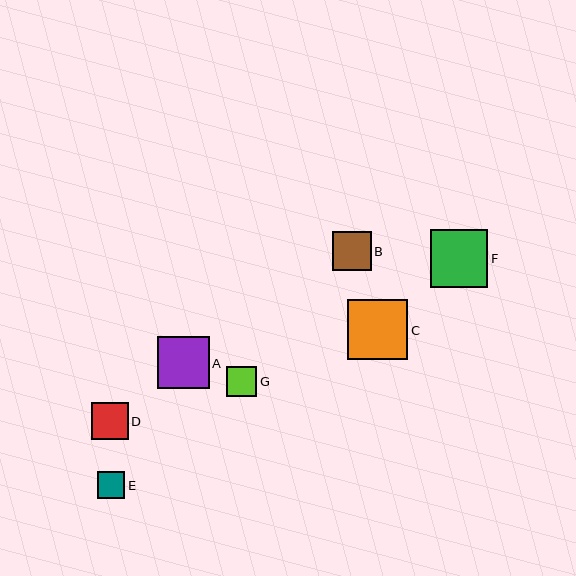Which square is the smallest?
Square E is the smallest with a size of approximately 27 pixels.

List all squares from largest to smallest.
From largest to smallest: C, F, A, B, D, G, E.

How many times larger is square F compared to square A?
Square F is approximately 1.1 times the size of square A.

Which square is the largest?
Square C is the largest with a size of approximately 60 pixels.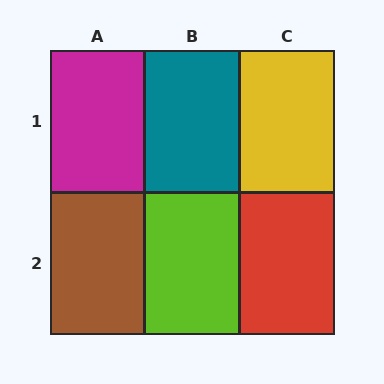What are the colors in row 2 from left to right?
Brown, lime, red.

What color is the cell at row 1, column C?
Yellow.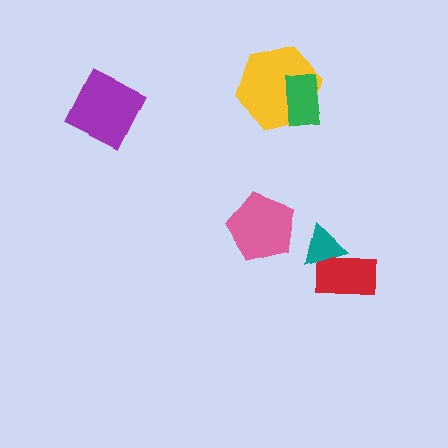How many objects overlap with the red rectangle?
1 object overlaps with the red rectangle.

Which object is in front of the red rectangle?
The teal triangle is in front of the red rectangle.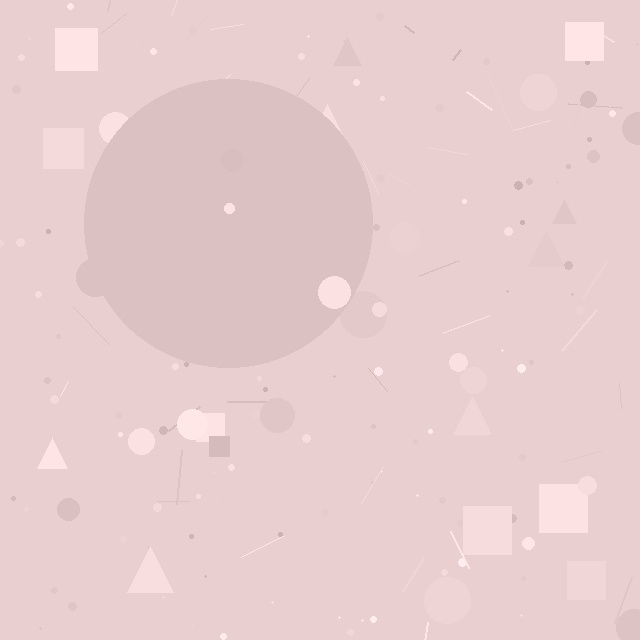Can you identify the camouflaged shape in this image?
The camouflaged shape is a circle.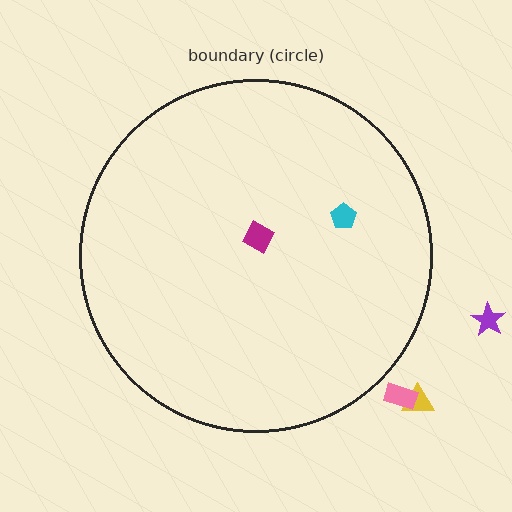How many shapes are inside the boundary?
2 inside, 3 outside.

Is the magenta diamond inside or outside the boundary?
Inside.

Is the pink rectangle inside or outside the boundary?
Outside.